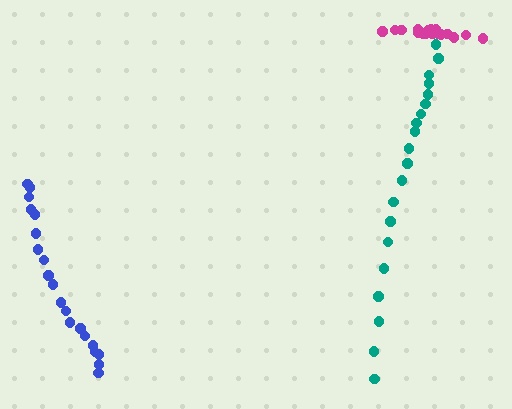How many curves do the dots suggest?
There are 3 distinct paths.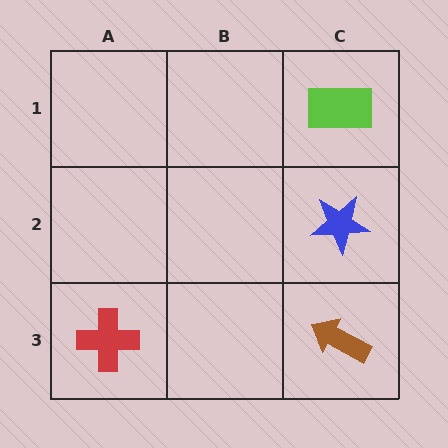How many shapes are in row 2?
1 shape.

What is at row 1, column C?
A lime rectangle.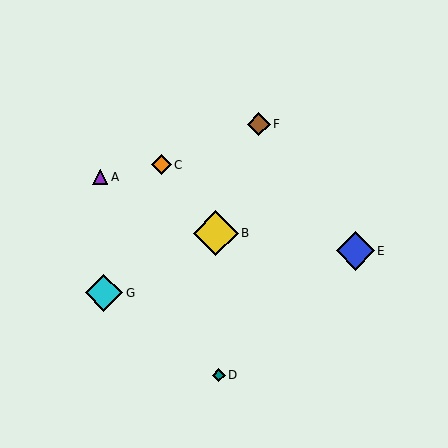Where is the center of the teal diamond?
The center of the teal diamond is at (219, 375).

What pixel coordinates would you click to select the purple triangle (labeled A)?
Click at (100, 177) to select the purple triangle A.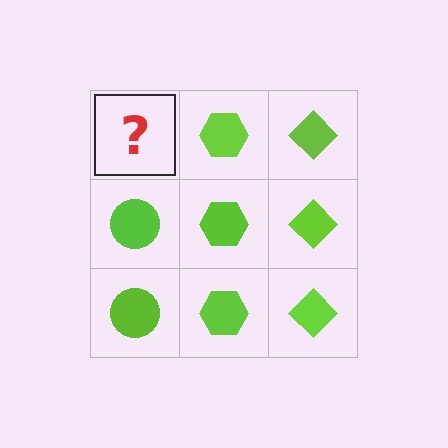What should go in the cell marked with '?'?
The missing cell should contain a lime circle.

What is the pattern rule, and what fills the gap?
The rule is that each column has a consistent shape. The gap should be filled with a lime circle.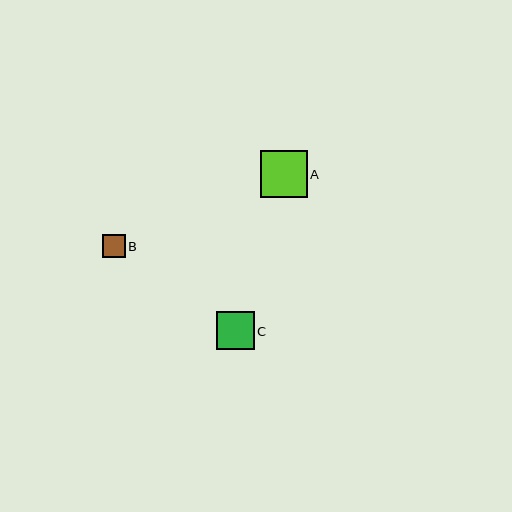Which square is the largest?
Square A is the largest with a size of approximately 47 pixels.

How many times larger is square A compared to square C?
Square A is approximately 1.2 times the size of square C.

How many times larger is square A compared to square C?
Square A is approximately 1.2 times the size of square C.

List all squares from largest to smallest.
From largest to smallest: A, C, B.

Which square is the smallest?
Square B is the smallest with a size of approximately 23 pixels.